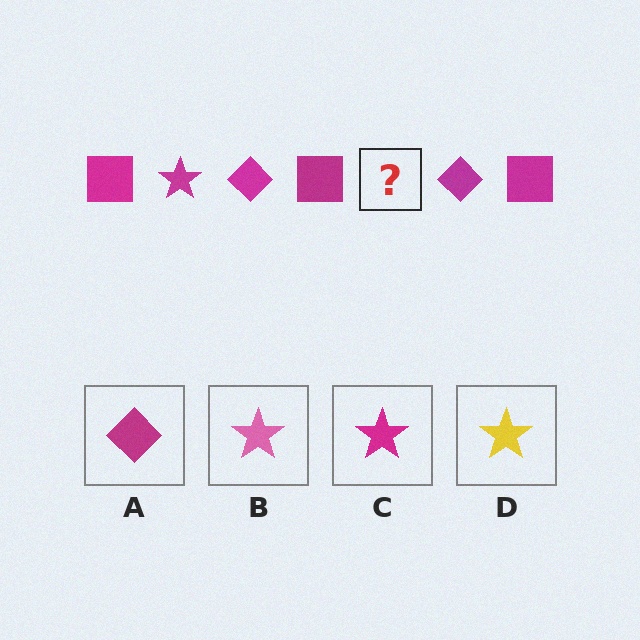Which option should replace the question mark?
Option C.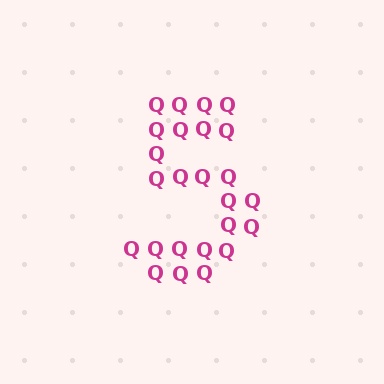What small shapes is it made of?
It is made of small letter Q's.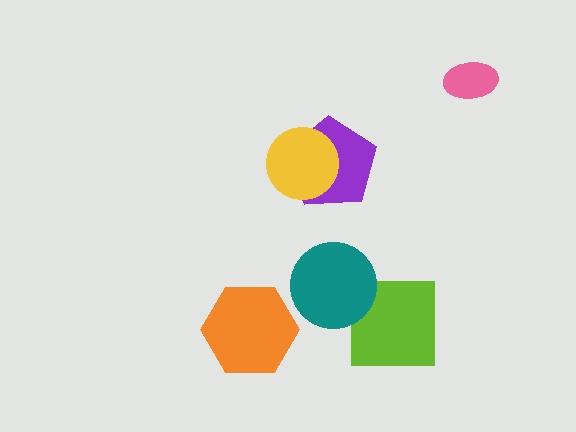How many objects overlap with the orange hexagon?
0 objects overlap with the orange hexagon.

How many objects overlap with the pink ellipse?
0 objects overlap with the pink ellipse.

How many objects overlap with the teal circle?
1 object overlaps with the teal circle.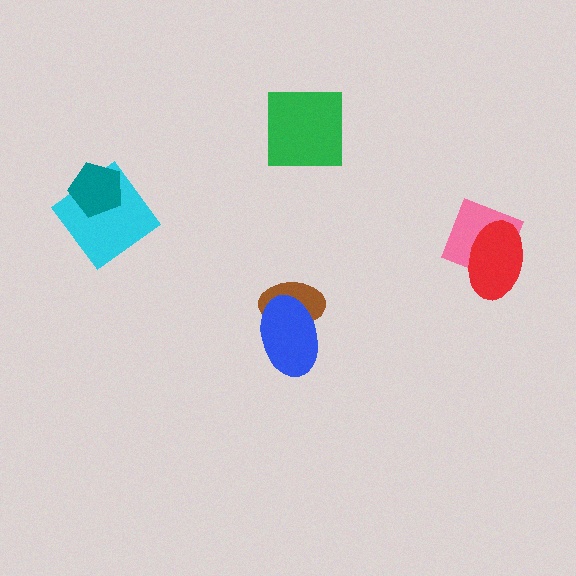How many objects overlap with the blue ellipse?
1 object overlaps with the blue ellipse.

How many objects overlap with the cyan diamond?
1 object overlaps with the cyan diamond.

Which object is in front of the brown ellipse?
The blue ellipse is in front of the brown ellipse.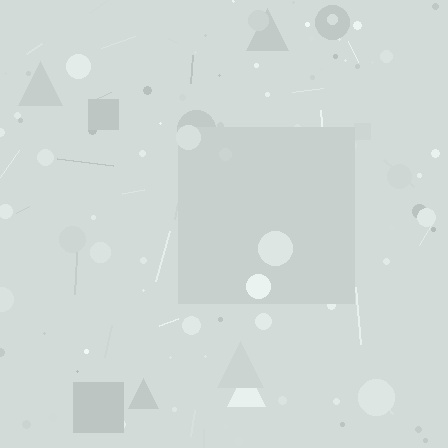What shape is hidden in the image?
A square is hidden in the image.